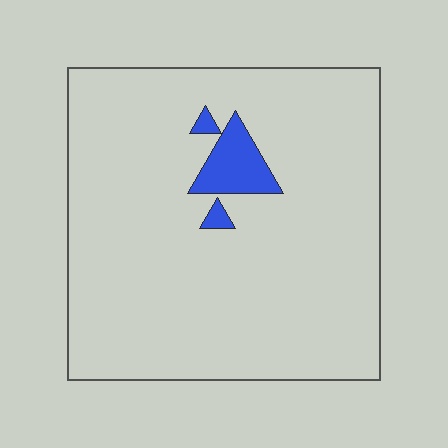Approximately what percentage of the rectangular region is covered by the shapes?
Approximately 5%.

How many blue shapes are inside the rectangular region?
3.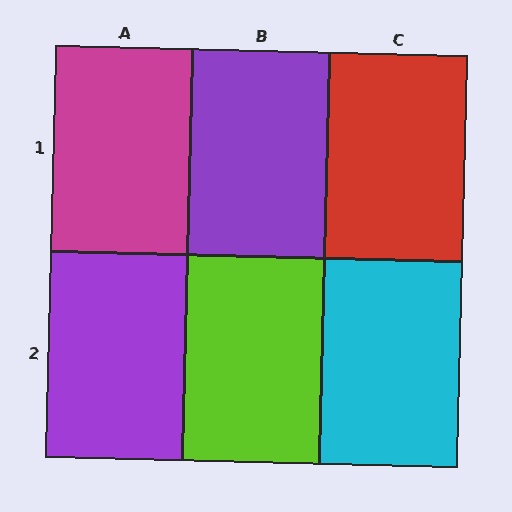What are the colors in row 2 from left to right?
Purple, lime, cyan.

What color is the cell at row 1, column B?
Purple.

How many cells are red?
1 cell is red.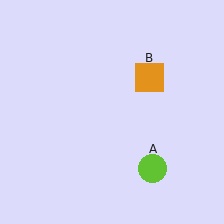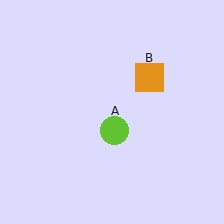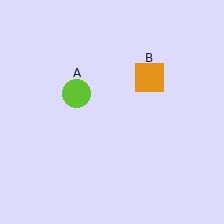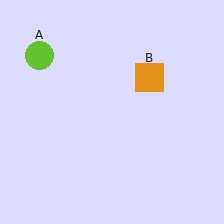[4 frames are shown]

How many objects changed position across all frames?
1 object changed position: lime circle (object A).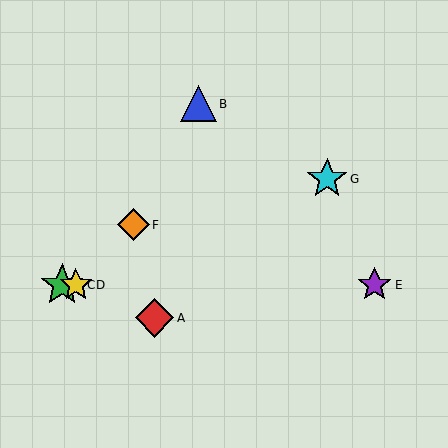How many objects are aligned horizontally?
3 objects (C, D, E) are aligned horizontally.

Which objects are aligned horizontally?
Objects C, D, E are aligned horizontally.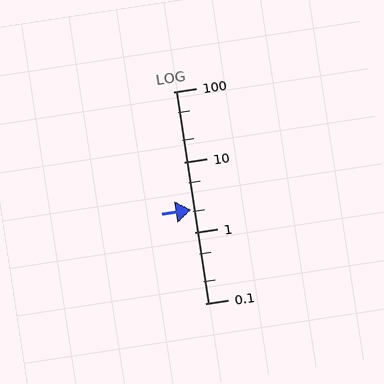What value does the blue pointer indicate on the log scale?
The pointer indicates approximately 2.1.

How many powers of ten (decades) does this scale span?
The scale spans 3 decades, from 0.1 to 100.